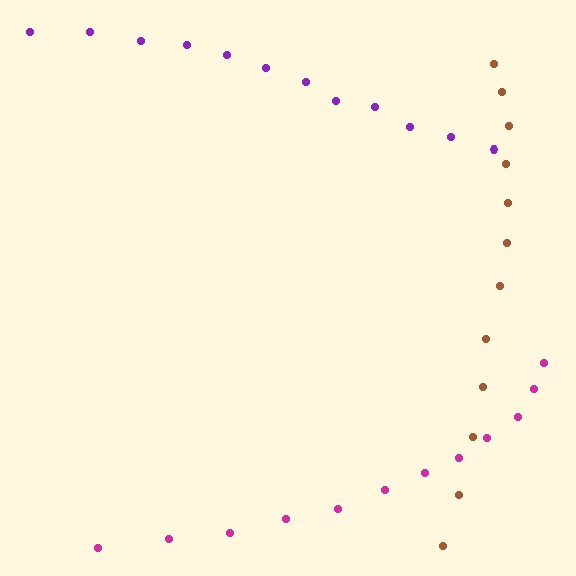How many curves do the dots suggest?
There are 3 distinct paths.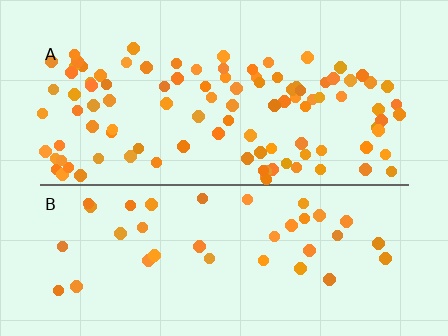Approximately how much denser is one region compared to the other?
Approximately 2.7× — region A over region B.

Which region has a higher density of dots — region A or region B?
A (the top).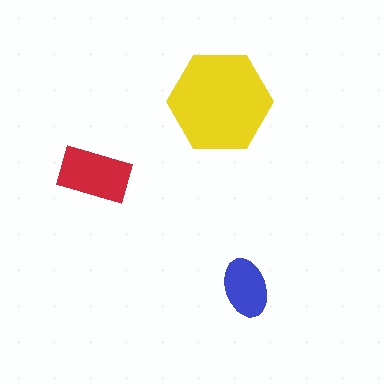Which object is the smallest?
The blue ellipse.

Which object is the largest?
The yellow hexagon.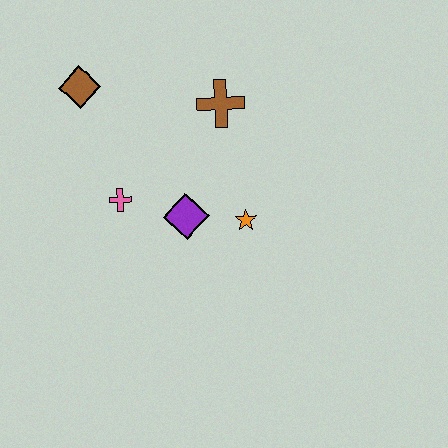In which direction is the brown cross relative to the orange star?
The brown cross is above the orange star.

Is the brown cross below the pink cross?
No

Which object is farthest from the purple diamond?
The brown diamond is farthest from the purple diamond.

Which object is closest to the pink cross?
The purple diamond is closest to the pink cross.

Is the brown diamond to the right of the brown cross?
No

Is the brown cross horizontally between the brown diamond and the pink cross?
No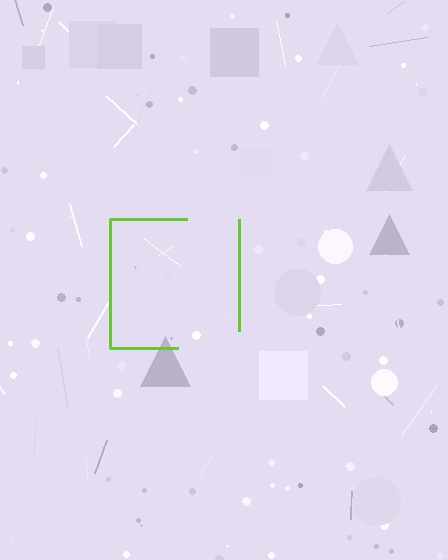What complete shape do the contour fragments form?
The contour fragments form a square.